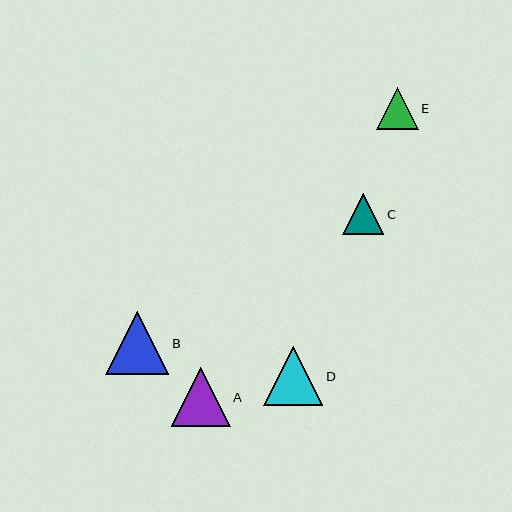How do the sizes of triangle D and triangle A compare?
Triangle D and triangle A are approximately the same size.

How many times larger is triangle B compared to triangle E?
Triangle B is approximately 1.5 times the size of triangle E.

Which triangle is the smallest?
Triangle C is the smallest with a size of approximately 41 pixels.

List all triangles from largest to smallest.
From largest to smallest: B, D, A, E, C.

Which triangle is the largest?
Triangle B is the largest with a size of approximately 63 pixels.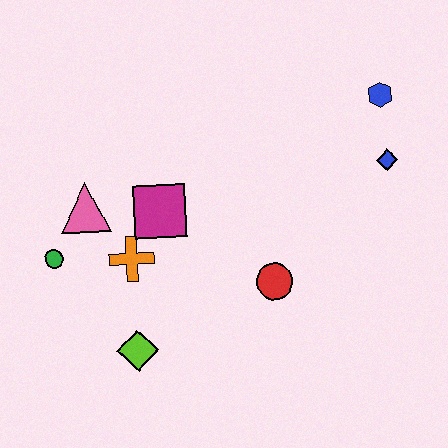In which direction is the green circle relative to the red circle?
The green circle is to the left of the red circle.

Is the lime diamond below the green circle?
Yes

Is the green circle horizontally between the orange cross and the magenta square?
No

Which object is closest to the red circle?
The magenta square is closest to the red circle.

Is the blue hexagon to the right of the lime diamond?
Yes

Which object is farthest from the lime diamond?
The blue hexagon is farthest from the lime diamond.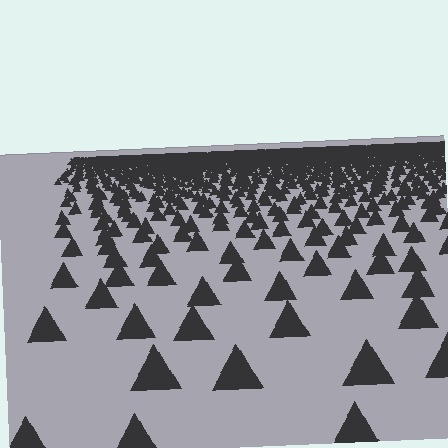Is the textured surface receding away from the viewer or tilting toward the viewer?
The surface is receding away from the viewer. Texture elements get smaller and denser toward the top.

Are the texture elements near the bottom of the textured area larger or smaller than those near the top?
Larger. Near the bottom, elements are closer to the viewer and appear at a bigger on-screen size.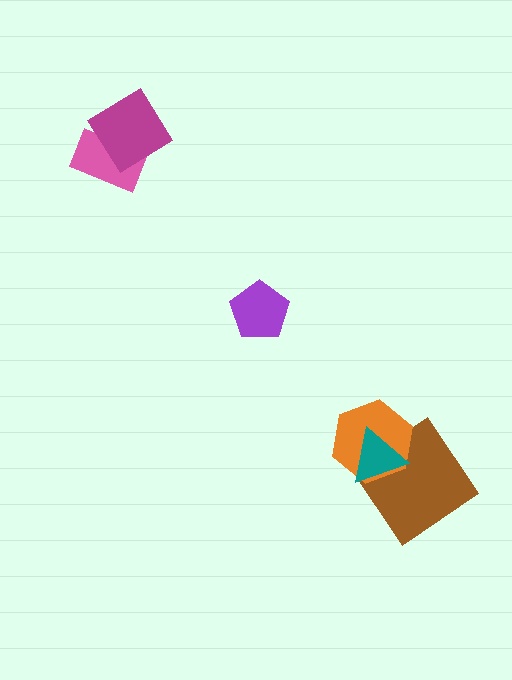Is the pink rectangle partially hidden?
Yes, it is partially covered by another shape.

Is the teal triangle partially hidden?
No, no other shape covers it.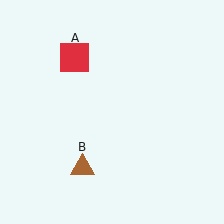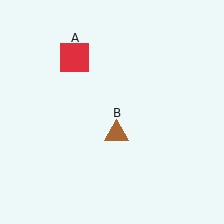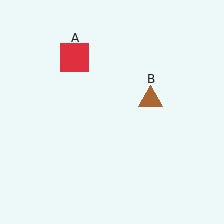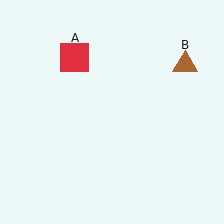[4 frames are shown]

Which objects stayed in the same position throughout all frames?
Red square (object A) remained stationary.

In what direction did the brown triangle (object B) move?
The brown triangle (object B) moved up and to the right.